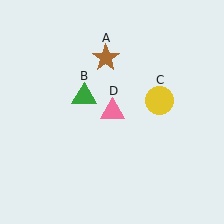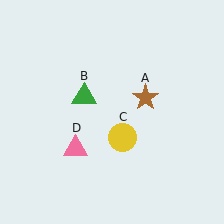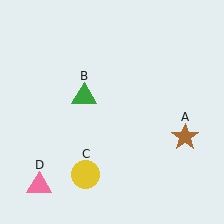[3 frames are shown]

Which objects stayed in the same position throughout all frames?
Green triangle (object B) remained stationary.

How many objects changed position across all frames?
3 objects changed position: brown star (object A), yellow circle (object C), pink triangle (object D).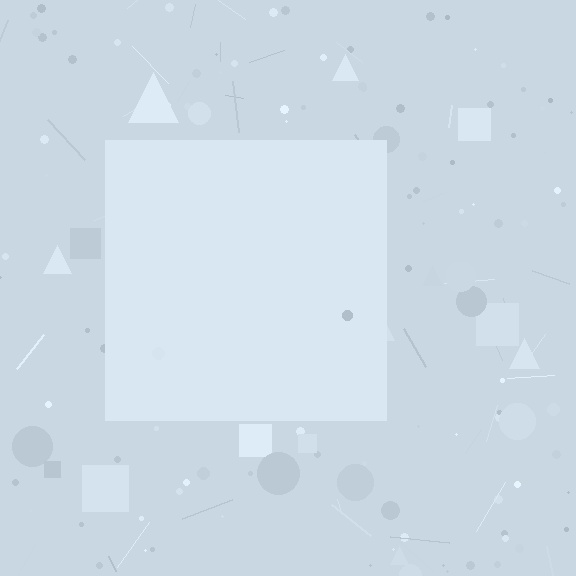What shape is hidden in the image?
A square is hidden in the image.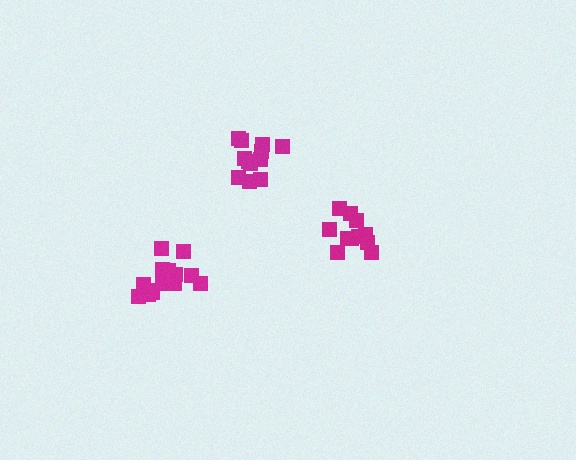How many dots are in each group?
Group 1: 12 dots, Group 2: 15 dots, Group 3: 11 dots (38 total).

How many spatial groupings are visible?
There are 3 spatial groupings.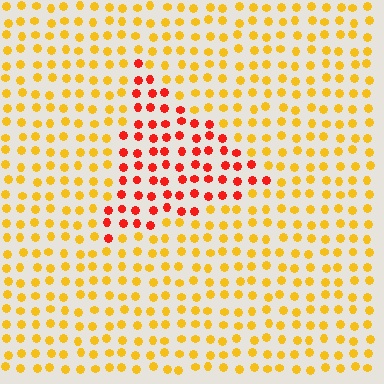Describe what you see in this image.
The image is filled with small yellow elements in a uniform arrangement. A triangle-shaped region is visible where the elements are tinted to a slightly different hue, forming a subtle color boundary.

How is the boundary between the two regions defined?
The boundary is defined purely by a slight shift in hue (about 45 degrees). Spacing, size, and orientation are identical on both sides.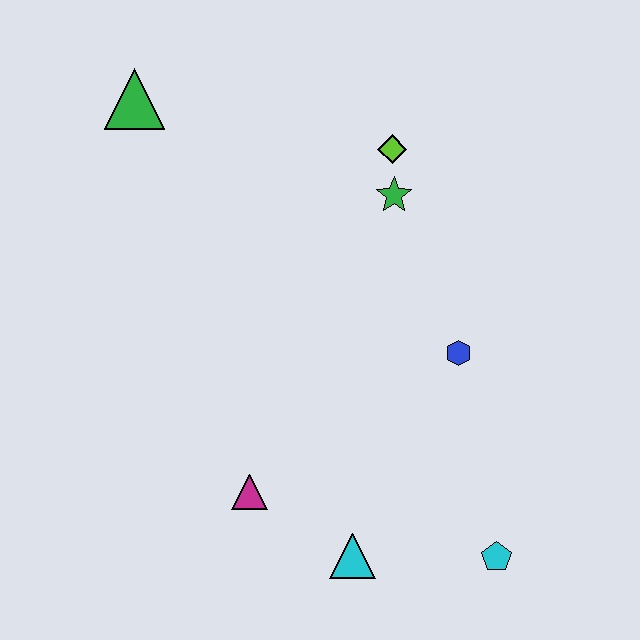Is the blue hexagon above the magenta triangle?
Yes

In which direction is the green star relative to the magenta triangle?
The green star is above the magenta triangle.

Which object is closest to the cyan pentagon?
The cyan triangle is closest to the cyan pentagon.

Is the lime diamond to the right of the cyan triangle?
Yes